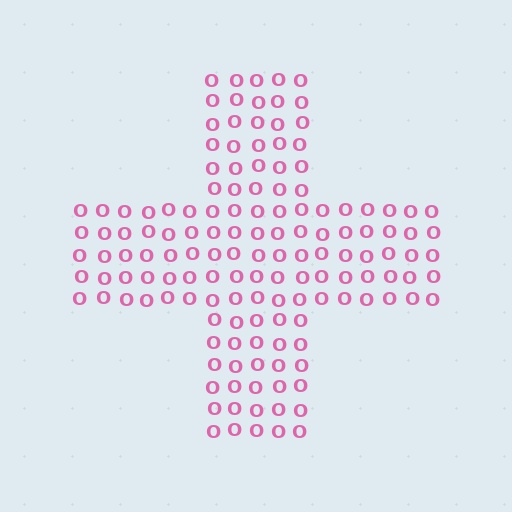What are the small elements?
The small elements are letter O's.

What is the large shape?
The large shape is a cross.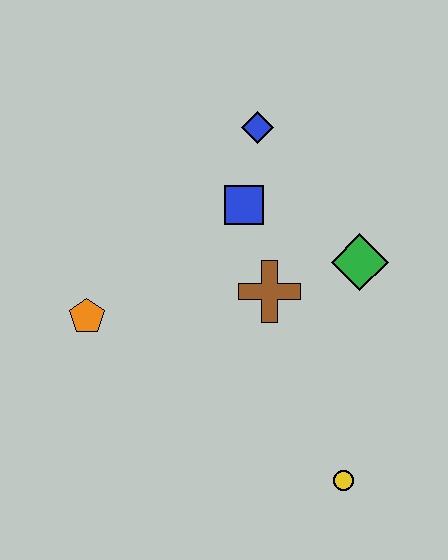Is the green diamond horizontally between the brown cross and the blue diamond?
No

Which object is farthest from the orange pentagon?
The yellow circle is farthest from the orange pentagon.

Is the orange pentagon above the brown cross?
No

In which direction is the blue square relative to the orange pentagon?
The blue square is to the right of the orange pentagon.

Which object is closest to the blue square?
The blue diamond is closest to the blue square.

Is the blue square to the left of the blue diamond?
Yes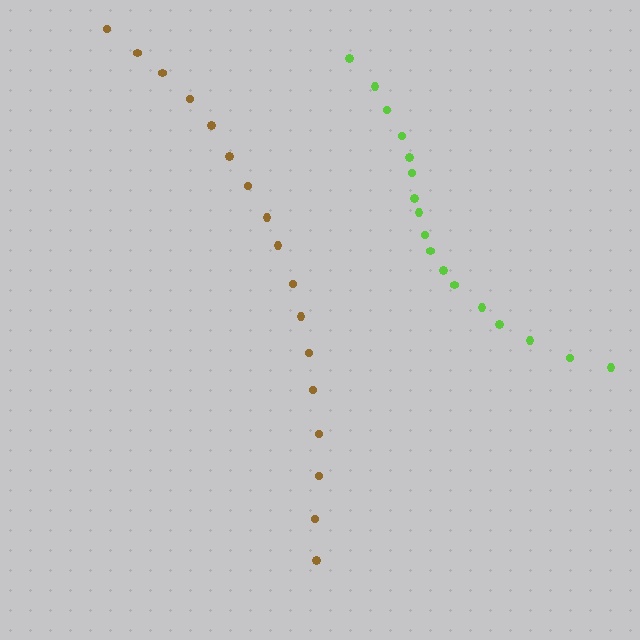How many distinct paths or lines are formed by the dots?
There are 2 distinct paths.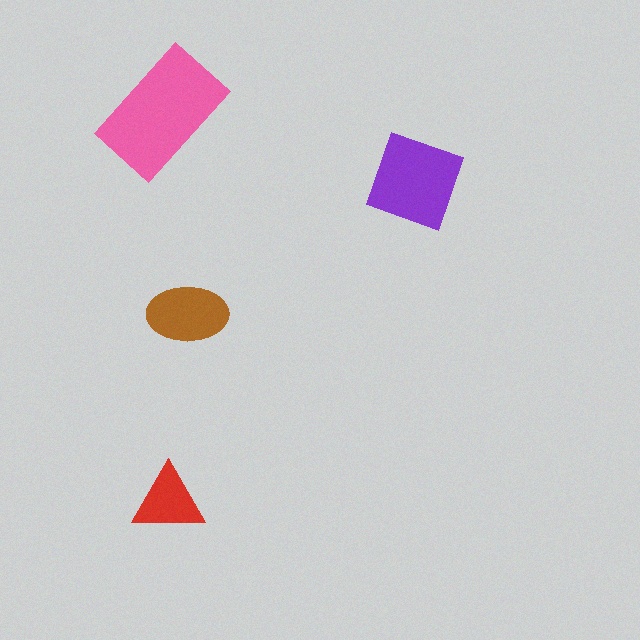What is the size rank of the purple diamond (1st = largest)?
2nd.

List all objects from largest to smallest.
The pink rectangle, the purple diamond, the brown ellipse, the red triangle.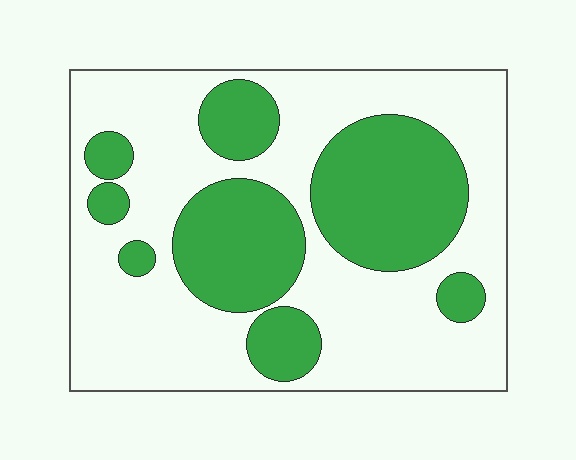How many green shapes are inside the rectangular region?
8.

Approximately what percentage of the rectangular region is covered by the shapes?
Approximately 35%.